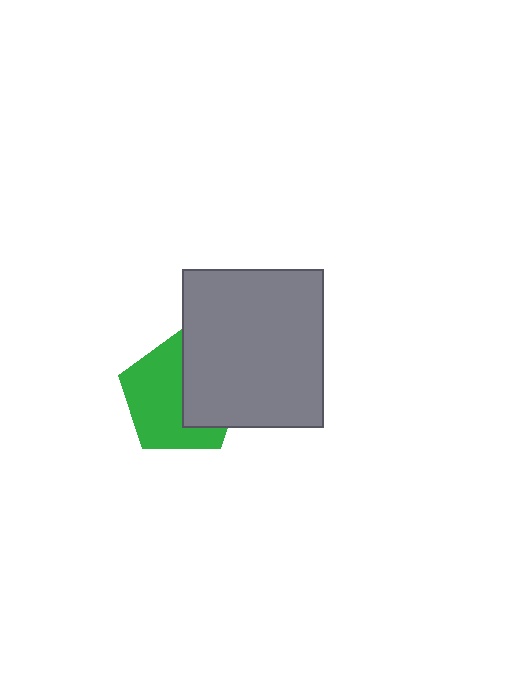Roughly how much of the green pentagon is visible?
About half of it is visible (roughly 59%).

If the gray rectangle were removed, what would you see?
You would see the complete green pentagon.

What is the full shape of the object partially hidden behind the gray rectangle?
The partially hidden object is a green pentagon.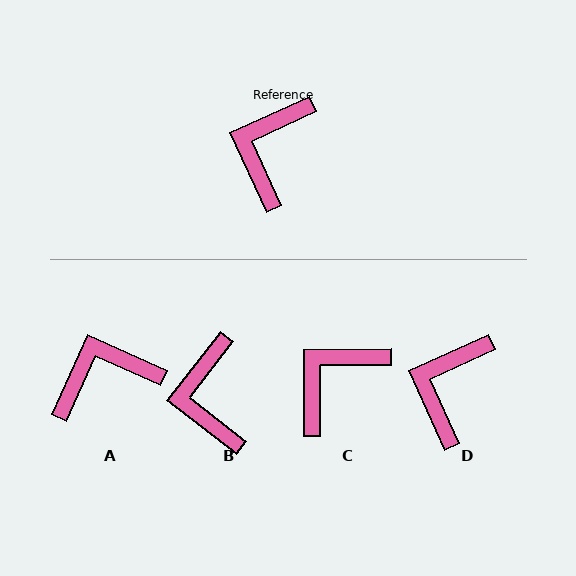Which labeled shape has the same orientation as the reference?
D.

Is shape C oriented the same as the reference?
No, it is off by about 24 degrees.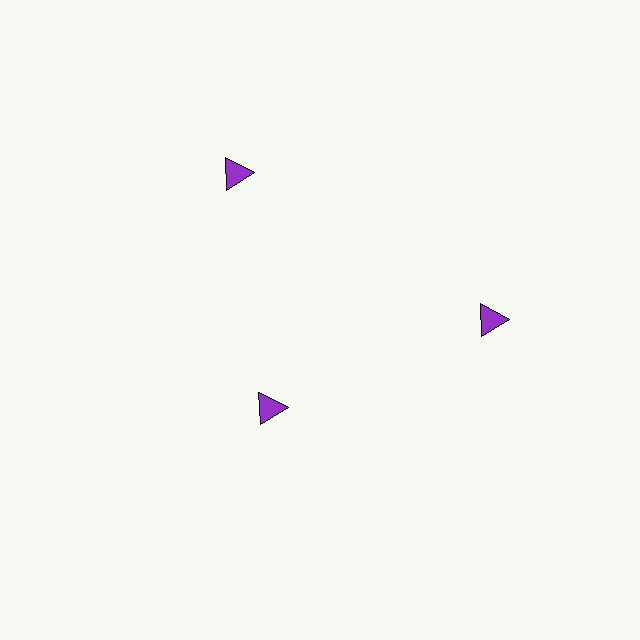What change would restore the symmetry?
The symmetry would be restored by moving it outward, back onto the ring so that all 3 triangles sit at equal angles and equal distance from the center.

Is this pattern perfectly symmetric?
No. The 3 purple triangles are arranged in a ring, but one element near the 7 o'clock position is pulled inward toward the center, breaking the 3-fold rotational symmetry.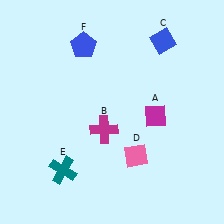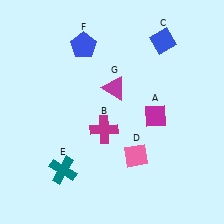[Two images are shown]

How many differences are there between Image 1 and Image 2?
There is 1 difference between the two images.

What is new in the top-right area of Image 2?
A magenta triangle (G) was added in the top-right area of Image 2.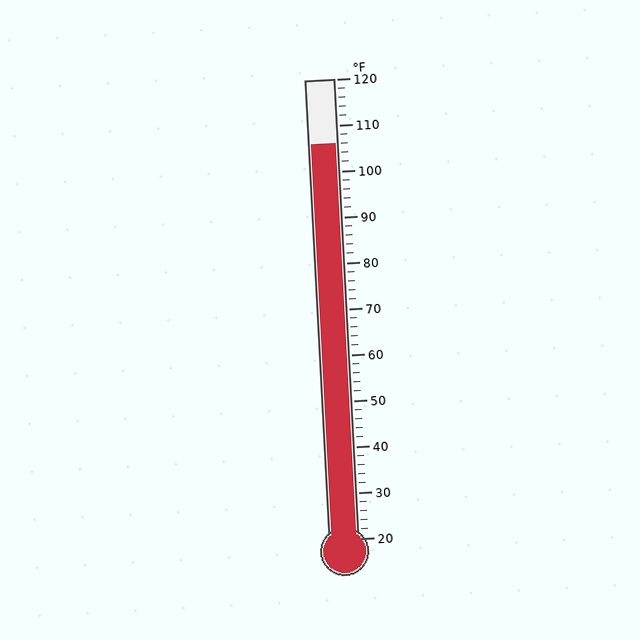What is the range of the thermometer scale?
The thermometer scale ranges from 20°F to 120°F.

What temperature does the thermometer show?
The thermometer shows approximately 106°F.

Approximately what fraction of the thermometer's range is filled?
The thermometer is filled to approximately 85% of its range.